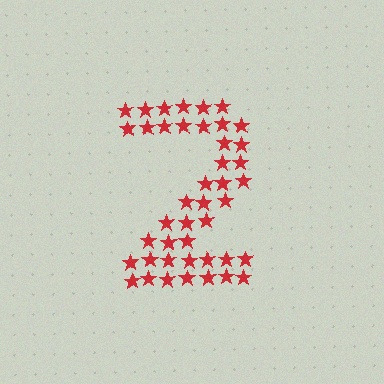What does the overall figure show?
The overall figure shows the digit 2.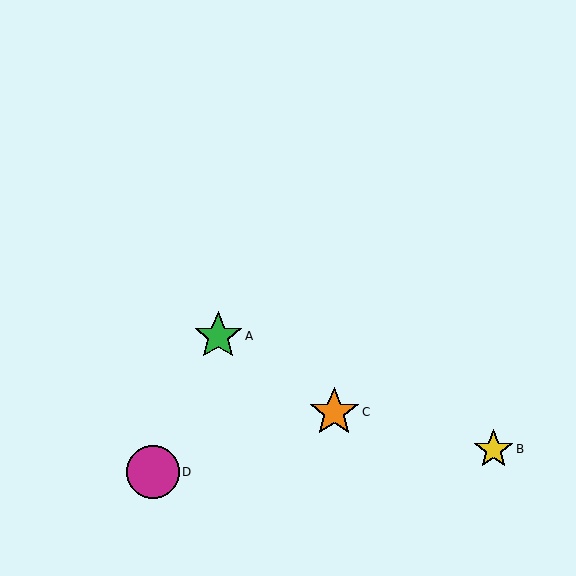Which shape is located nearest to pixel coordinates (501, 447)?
The yellow star (labeled B) at (493, 449) is nearest to that location.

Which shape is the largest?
The magenta circle (labeled D) is the largest.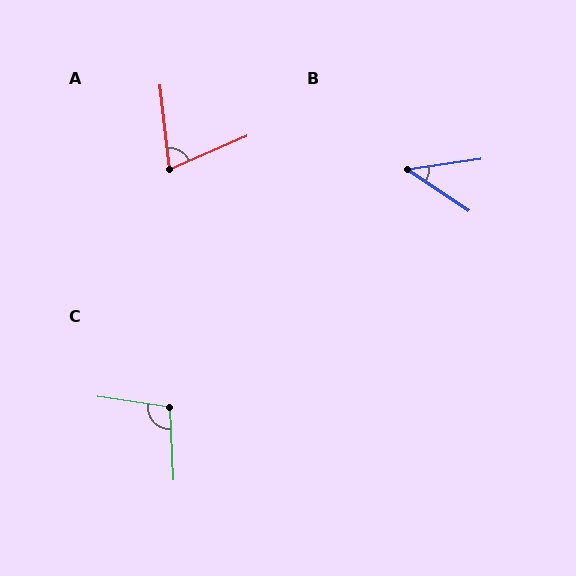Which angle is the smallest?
B, at approximately 43 degrees.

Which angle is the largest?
C, at approximately 101 degrees.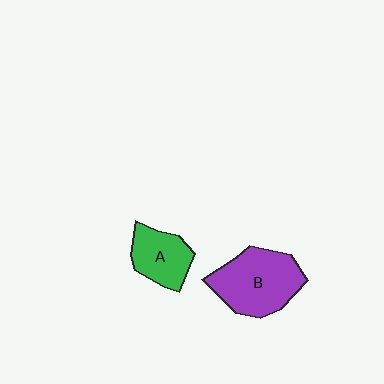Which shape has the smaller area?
Shape A (green).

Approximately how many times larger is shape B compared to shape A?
Approximately 1.6 times.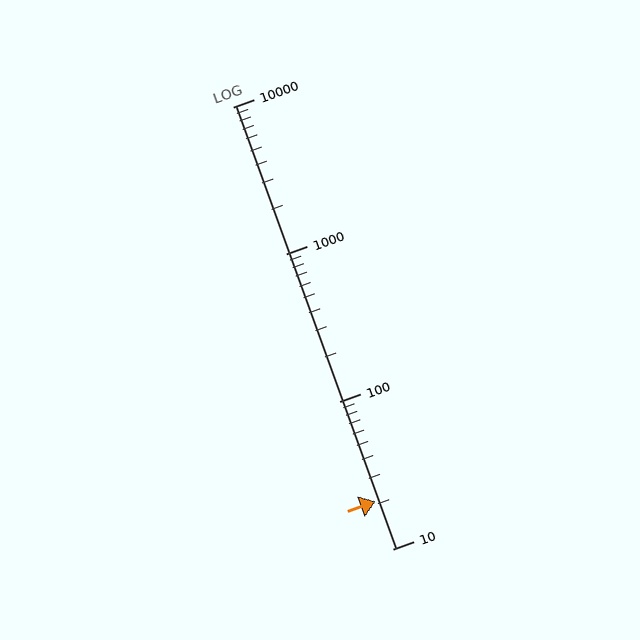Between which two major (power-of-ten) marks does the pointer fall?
The pointer is between 10 and 100.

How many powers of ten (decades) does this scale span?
The scale spans 3 decades, from 10 to 10000.